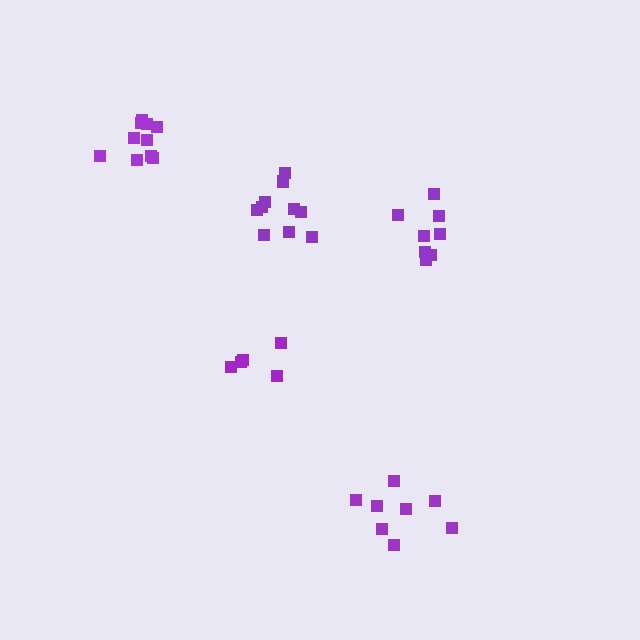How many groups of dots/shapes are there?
There are 5 groups.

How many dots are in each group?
Group 1: 5 dots, Group 2: 8 dots, Group 3: 10 dots, Group 4: 11 dots, Group 5: 8 dots (42 total).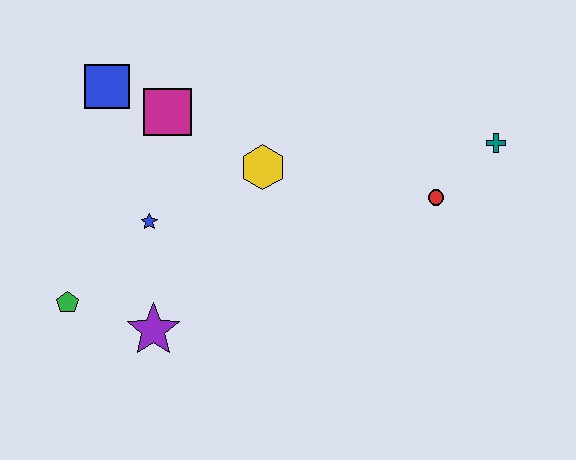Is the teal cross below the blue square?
Yes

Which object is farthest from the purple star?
The teal cross is farthest from the purple star.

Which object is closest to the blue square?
The magenta square is closest to the blue square.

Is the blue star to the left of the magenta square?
Yes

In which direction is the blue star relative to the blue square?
The blue star is below the blue square.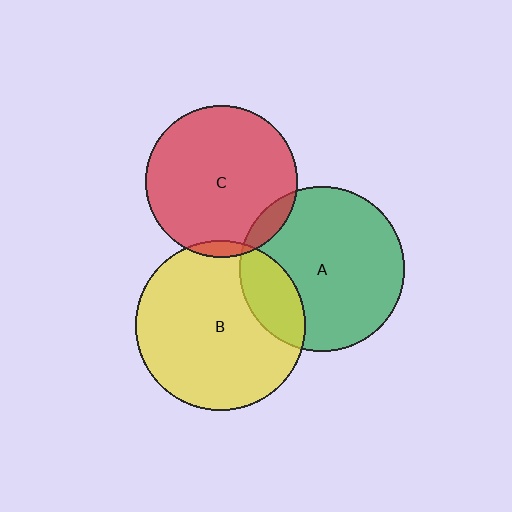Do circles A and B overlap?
Yes.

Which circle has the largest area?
Circle B (yellow).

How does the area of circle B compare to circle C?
Approximately 1.3 times.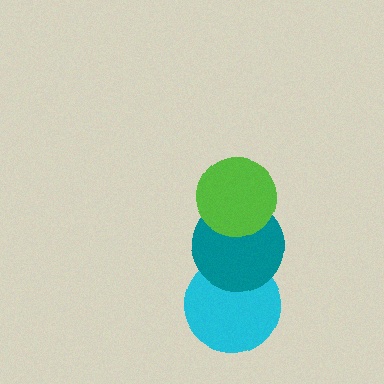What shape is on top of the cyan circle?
The teal circle is on top of the cyan circle.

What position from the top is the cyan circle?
The cyan circle is 3rd from the top.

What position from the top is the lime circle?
The lime circle is 1st from the top.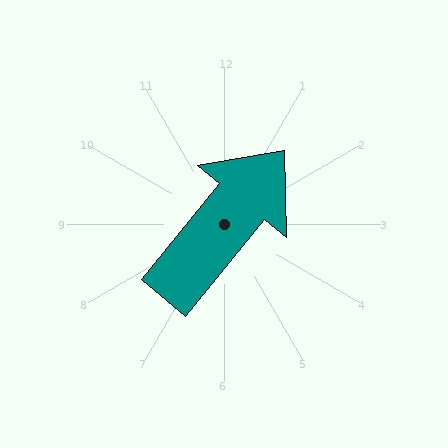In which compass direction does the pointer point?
Northeast.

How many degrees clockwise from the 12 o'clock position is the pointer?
Approximately 39 degrees.